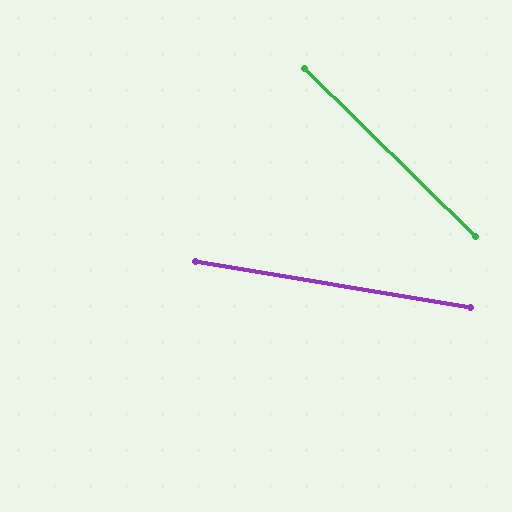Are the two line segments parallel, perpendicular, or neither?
Neither parallel nor perpendicular — they differ by about 35°.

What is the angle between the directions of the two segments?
Approximately 35 degrees.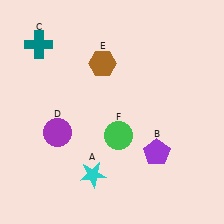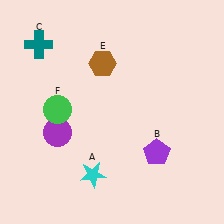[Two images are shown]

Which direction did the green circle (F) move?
The green circle (F) moved left.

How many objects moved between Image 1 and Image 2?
1 object moved between the two images.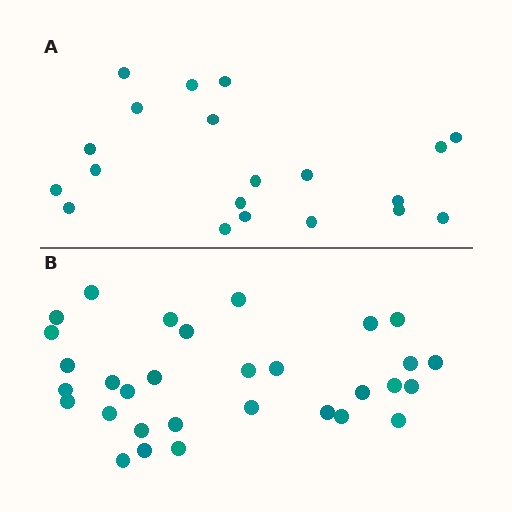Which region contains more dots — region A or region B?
Region B (the bottom region) has more dots.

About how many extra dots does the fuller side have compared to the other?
Region B has roughly 12 or so more dots than region A.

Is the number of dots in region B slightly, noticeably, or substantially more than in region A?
Region B has substantially more. The ratio is roughly 1.6 to 1.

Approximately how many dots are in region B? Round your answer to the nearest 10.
About 30 dots. (The exact count is 31, which rounds to 30.)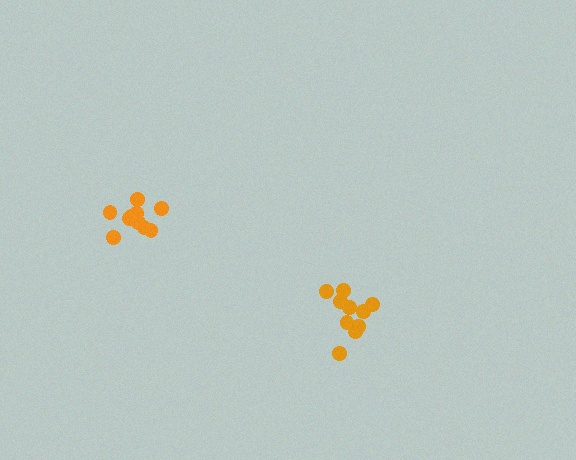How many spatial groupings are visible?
There are 2 spatial groupings.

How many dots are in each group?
Group 1: 11 dots, Group 2: 10 dots (21 total).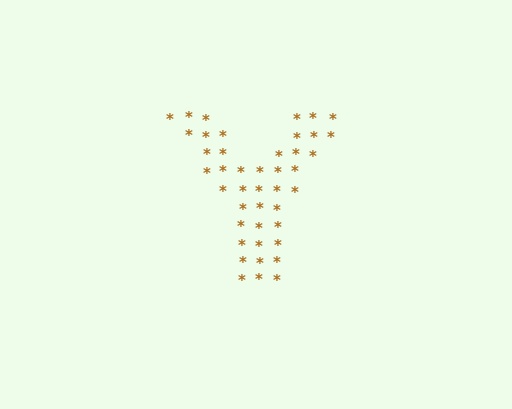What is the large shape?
The large shape is the letter Y.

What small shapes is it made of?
It is made of small asterisks.